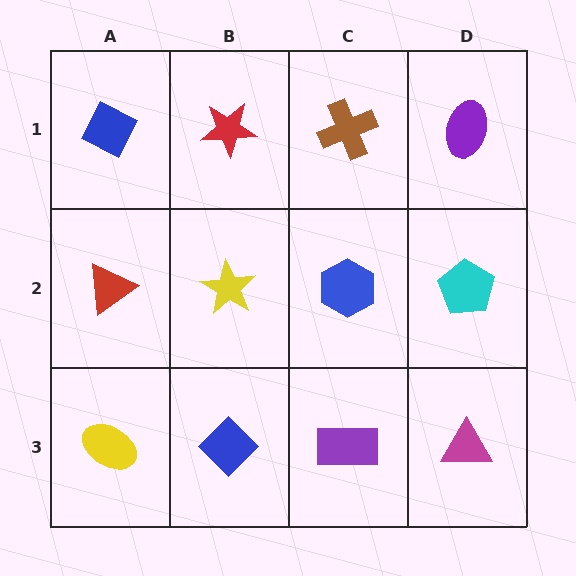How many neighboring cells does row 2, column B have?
4.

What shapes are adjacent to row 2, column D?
A purple ellipse (row 1, column D), a magenta triangle (row 3, column D), a blue hexagon (row 2, column C).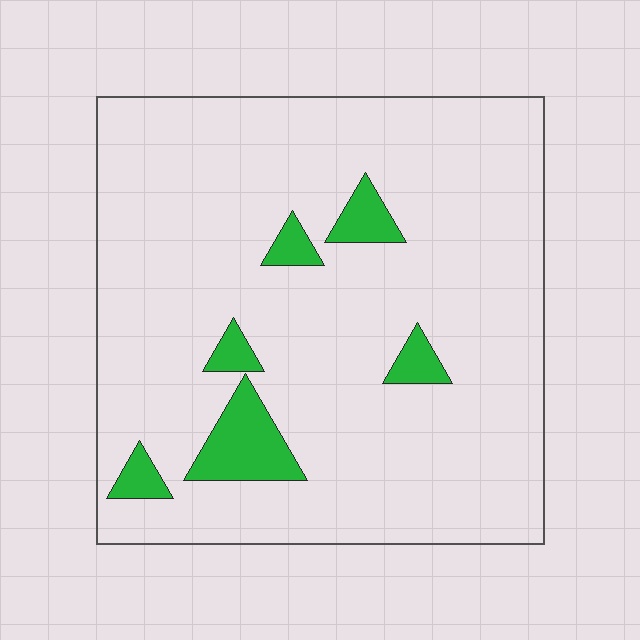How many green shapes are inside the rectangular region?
6.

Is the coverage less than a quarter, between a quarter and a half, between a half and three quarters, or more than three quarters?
Less than a quarter.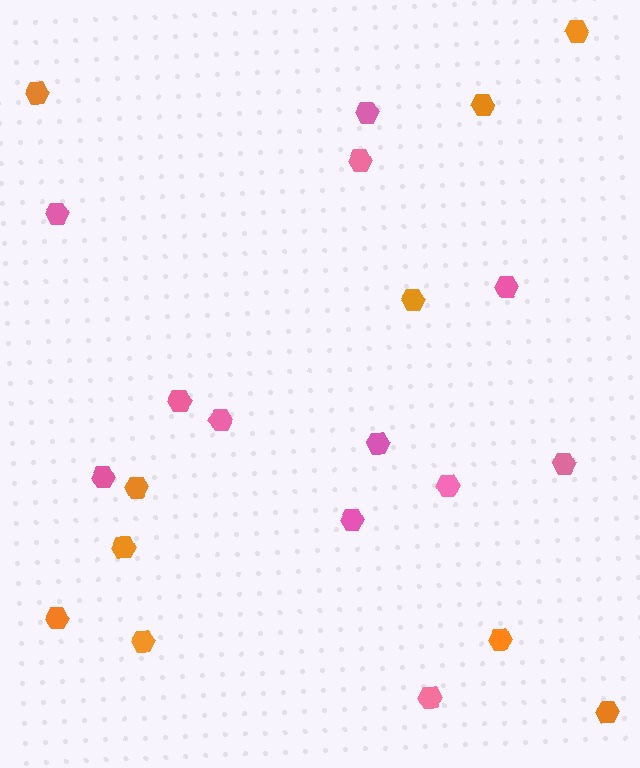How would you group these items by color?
There are 2 groups: one group of orange hexagons (10) and one group of pink hexagons (12).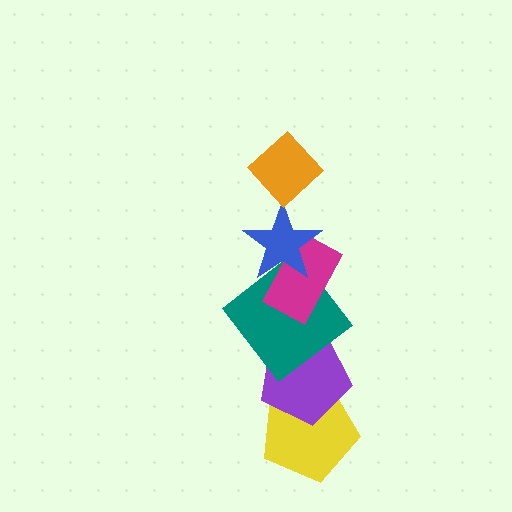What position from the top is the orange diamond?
The orange diamond is 1st from the top.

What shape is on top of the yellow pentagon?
The purple pentagon is on top of the yellow pentagon.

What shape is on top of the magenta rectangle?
The blue star is on top of the magenta rectangle.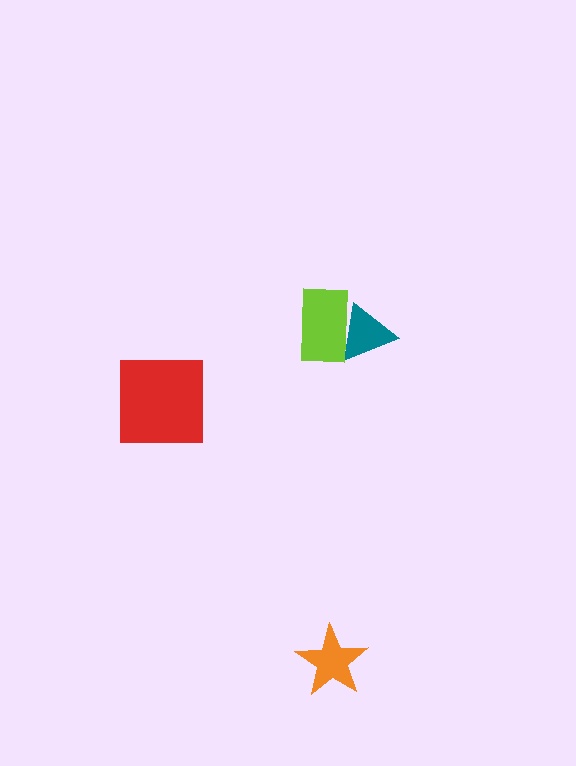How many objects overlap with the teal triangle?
1 object overlaps with the teal triangle.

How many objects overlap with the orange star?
0 objects overlap with the orange star.